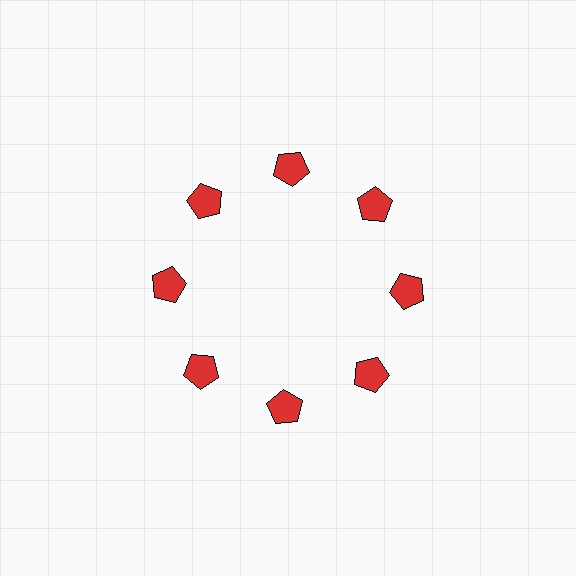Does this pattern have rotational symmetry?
Yes, this pattern has 8-fold rotational symmetry. It looks the same after rotating 45 degrees around the center.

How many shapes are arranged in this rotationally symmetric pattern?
There are 8 shapes, arranged in 8 groups of 1.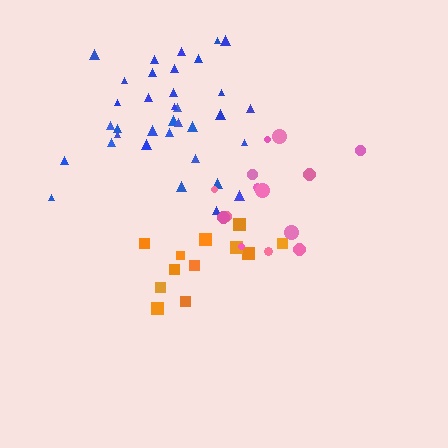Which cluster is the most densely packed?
Blue.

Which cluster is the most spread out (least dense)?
Orange.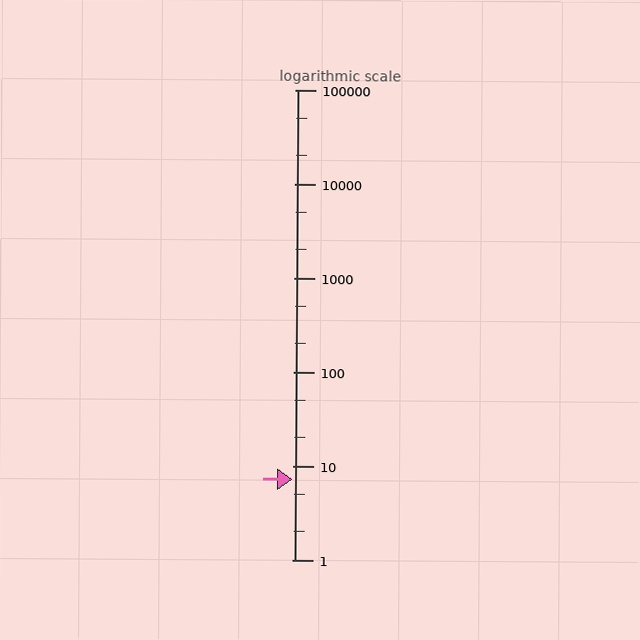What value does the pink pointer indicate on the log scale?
The pointer indicates approximately 7.1.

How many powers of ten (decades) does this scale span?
The scale spans 5 decades, from 1 to 100000.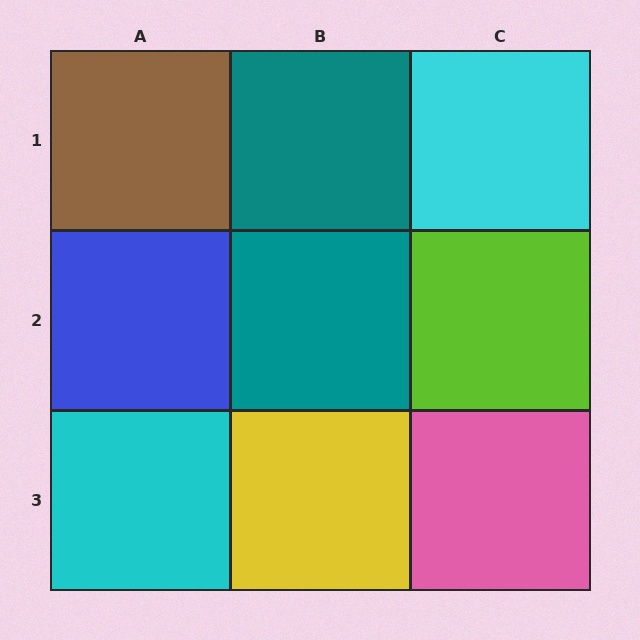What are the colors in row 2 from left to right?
Blue, teal, lime.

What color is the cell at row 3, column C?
Pink.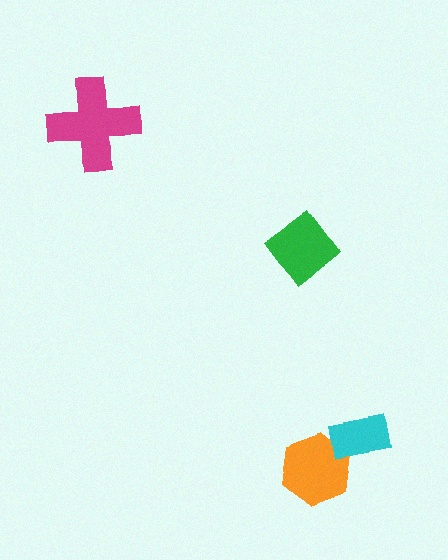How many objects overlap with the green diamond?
0 objects overlap with the green diamond.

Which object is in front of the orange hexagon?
The cyan rectangle is in front of the orange hexagon.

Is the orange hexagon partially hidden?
Yes, it is partially covered by another shape.